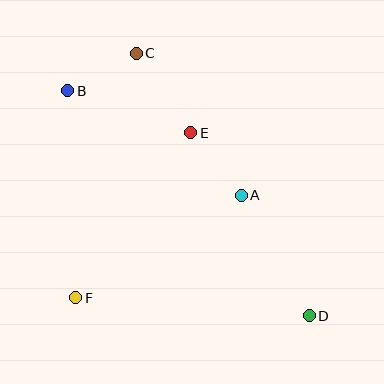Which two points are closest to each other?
Points B and C are closest to each other.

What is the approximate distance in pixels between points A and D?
The distance between A and D is approximately 139 pixels.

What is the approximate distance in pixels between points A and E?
The distance between A and E is approximately 80 pixels.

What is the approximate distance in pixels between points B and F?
The distance between B and F is approximately 207 pixels.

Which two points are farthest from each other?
Points B and D are farthest from each other.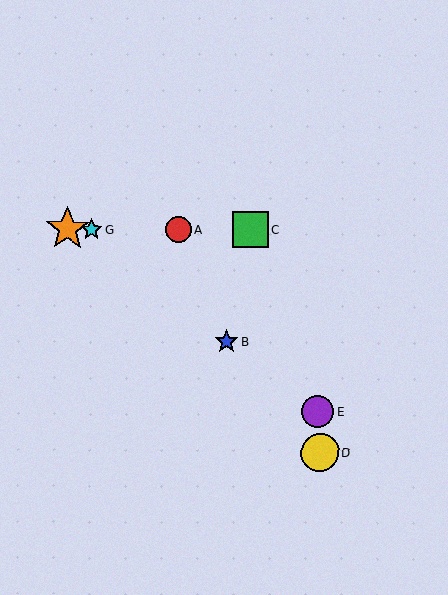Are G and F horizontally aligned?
Yes, both are at y≈229.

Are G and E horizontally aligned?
No, G is at y≈229 and E is at y≈412.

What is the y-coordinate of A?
Object A is at y≈229.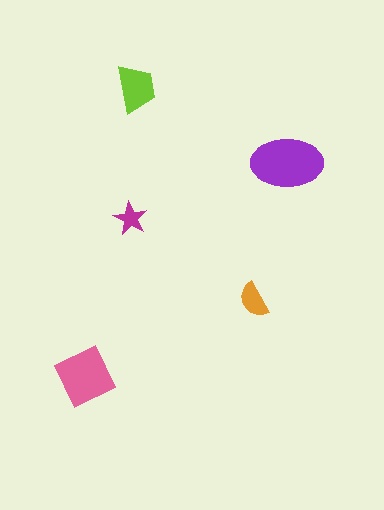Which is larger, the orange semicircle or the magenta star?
The orange semicircle.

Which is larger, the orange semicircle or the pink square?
The pink square.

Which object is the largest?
The purple ellipse.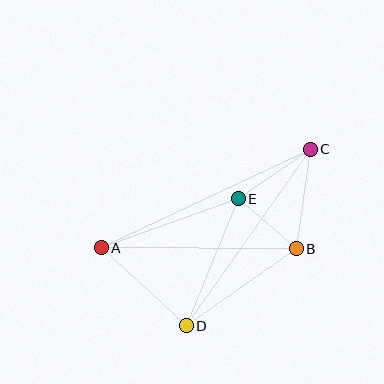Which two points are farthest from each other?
Points A and C are farthest from each other.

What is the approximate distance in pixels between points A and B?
The distance between A and B is approximately 195 pixels.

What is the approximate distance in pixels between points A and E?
The distance between A and E is approximately 146 pixels.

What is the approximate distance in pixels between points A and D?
The distance between A and D is approximately 116 pixels.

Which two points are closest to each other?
Points B and E are closest to each other.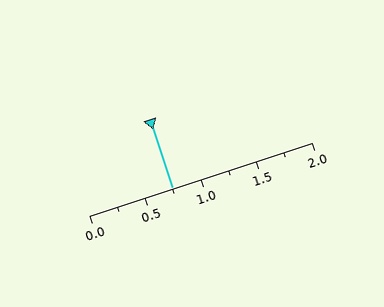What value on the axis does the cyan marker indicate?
The marker indicates approximately 0.75.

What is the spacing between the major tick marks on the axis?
The major ticks are spaced 0.5 apart.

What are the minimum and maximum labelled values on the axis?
The axis runs from 0.0 to 2.0.